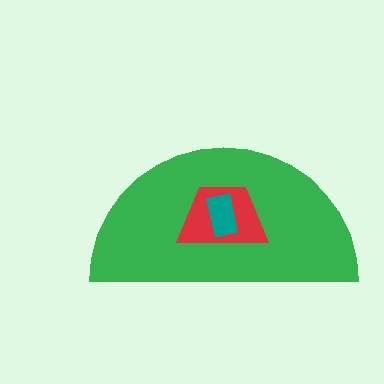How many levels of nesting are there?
3.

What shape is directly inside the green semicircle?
The red trapezoid.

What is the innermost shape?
The teal rectangle.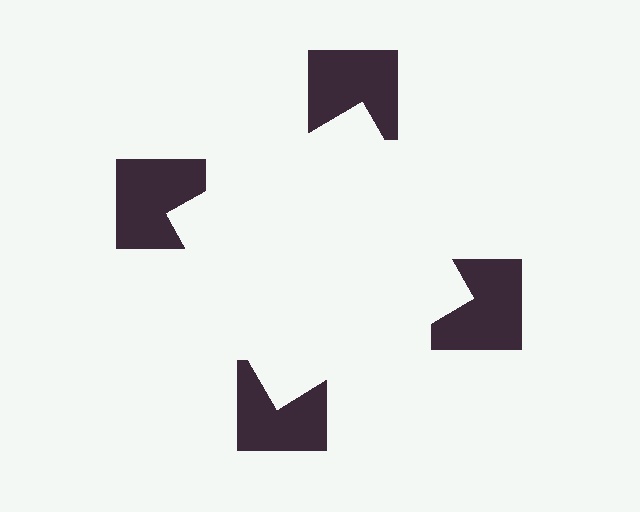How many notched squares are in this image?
There are 4 — one at each vertex of the illusory square.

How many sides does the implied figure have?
4 sides.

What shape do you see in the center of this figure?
An illusory square — its edges are inferred from the aligned wedge cuts in the notched squares, not physically drawn.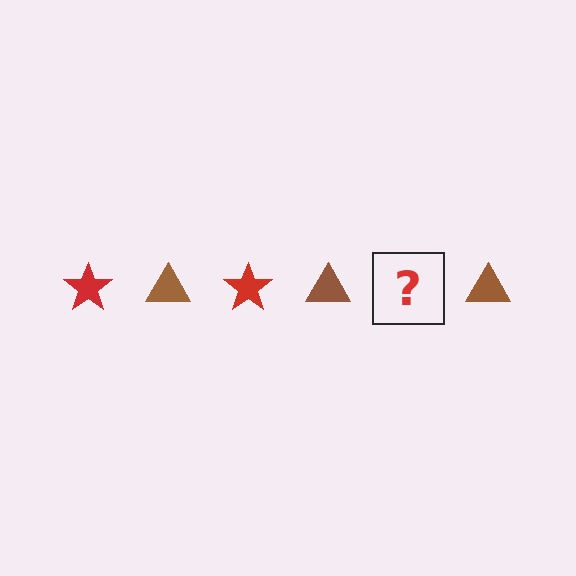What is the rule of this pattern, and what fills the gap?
The rule is that the pattern alternates between red star and brown triangle. The gap should be filled with a red star.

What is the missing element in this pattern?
The missing element is a red star.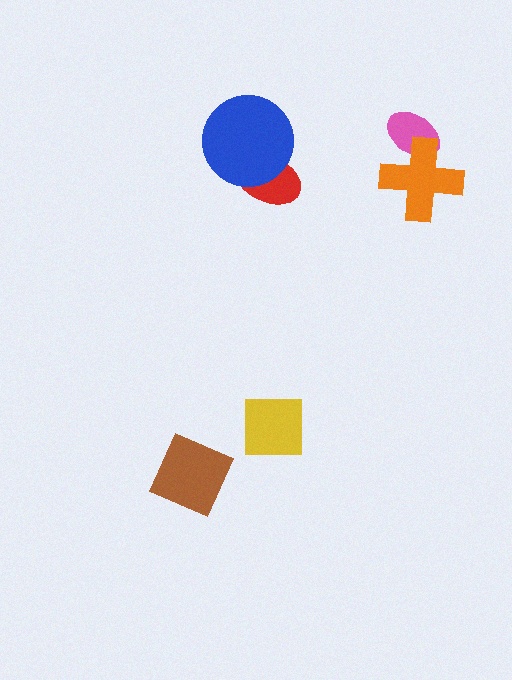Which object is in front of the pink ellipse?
The orange cross is in front of the pink ellipse.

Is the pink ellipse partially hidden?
Yes, it is partially covered by another shape.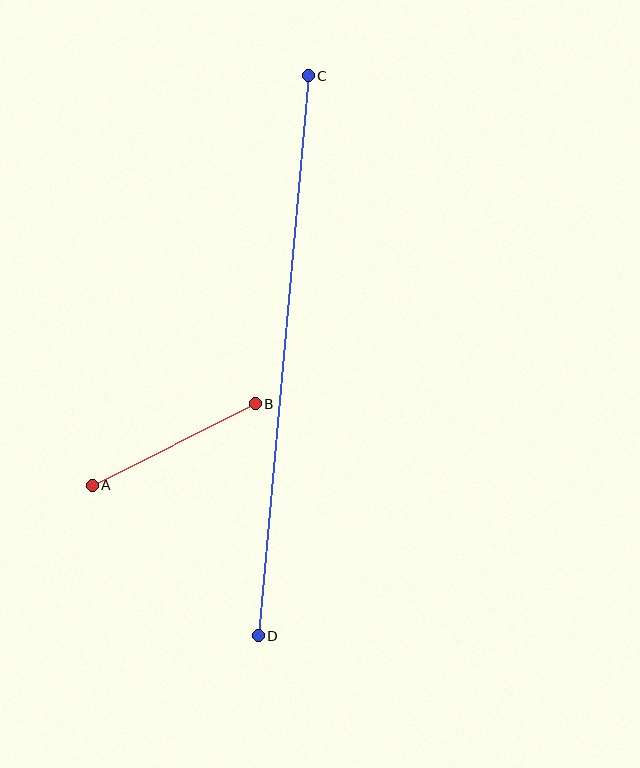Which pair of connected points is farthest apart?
Points C and D are farthest apart.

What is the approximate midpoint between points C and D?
The midpoint is at approximately (283, 356) pixels.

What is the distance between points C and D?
The distance is approximately 562 pixels.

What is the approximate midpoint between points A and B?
The midpoint is at approximately (174, 444) pixels.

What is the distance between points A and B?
The distance is approximately 182 pixels.